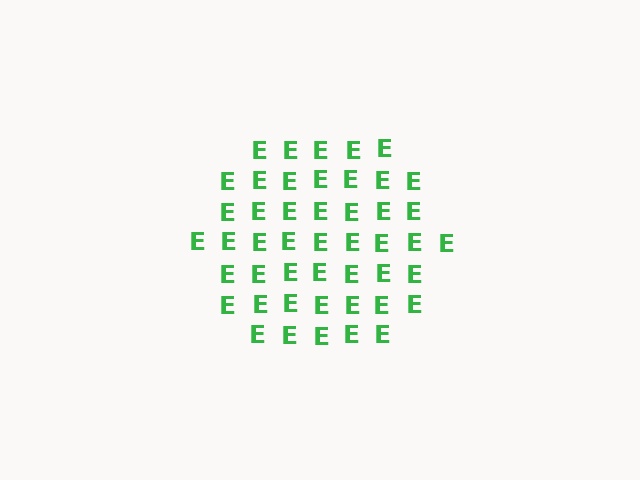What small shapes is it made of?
It is made of small letter E's.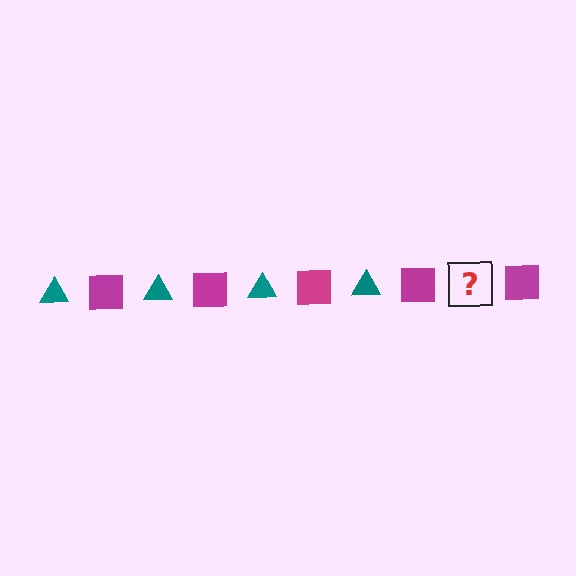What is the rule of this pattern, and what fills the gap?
The rule is that the pattern alternates between teal triangle and magenta square. The gap should be filled with a teal triangle.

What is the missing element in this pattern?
The missing element is a teal triangle.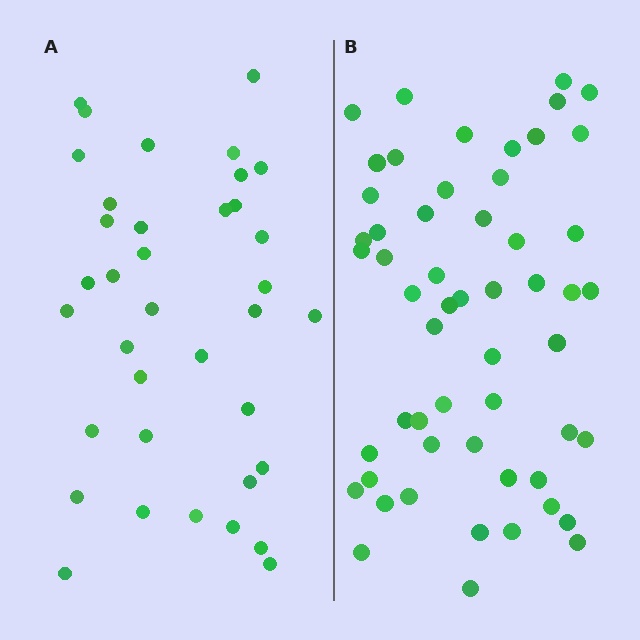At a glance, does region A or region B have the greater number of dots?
Region B (the right region) has more dots.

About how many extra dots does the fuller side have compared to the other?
Region B has approximately 20 more dots than region A.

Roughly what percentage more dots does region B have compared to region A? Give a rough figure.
About 50% more.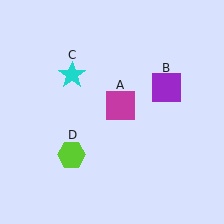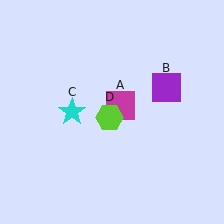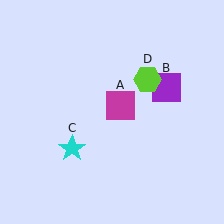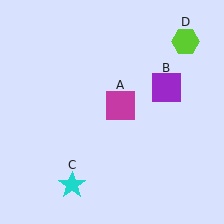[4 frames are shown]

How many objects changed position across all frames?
2 objects changed position: cyan star (object C), lime hexagon (object D).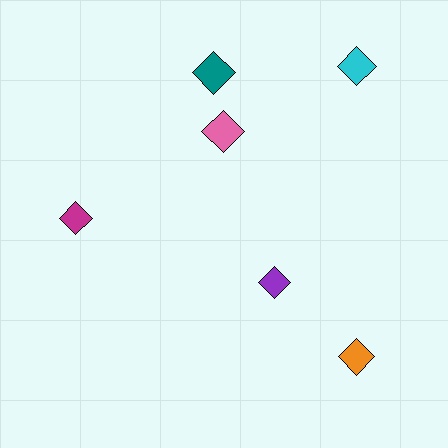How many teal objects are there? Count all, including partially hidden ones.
There is 1 teal object.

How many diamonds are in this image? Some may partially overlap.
There are 6 diamonds.